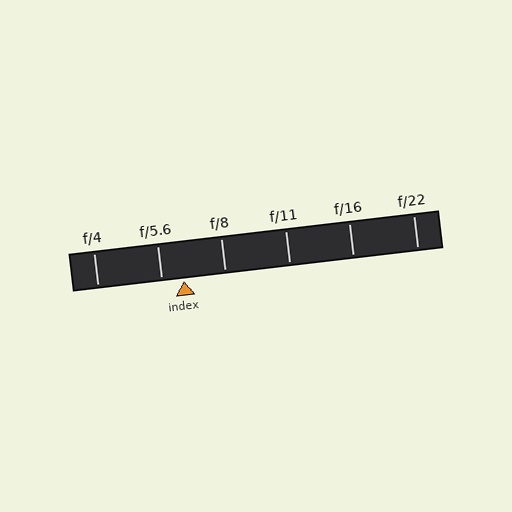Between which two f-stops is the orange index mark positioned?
The index mark is between f/5.6 and f/8.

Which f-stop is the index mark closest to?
The index mark is closest to f/5.6.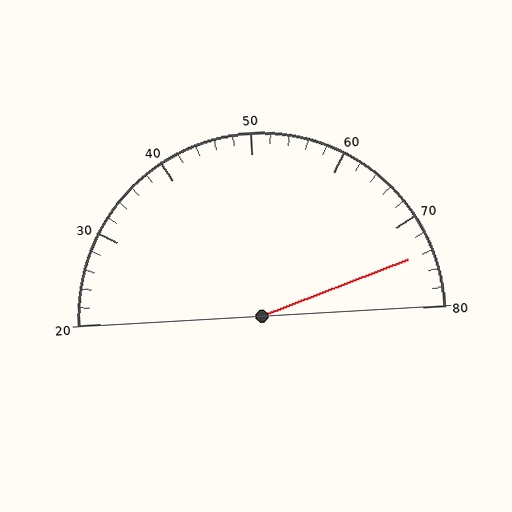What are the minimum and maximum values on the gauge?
The gauge ranges from 20 to 80.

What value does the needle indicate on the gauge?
The needle indicates approximately 74.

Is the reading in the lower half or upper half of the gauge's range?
The reading is in the upper half of the range (20 to 80).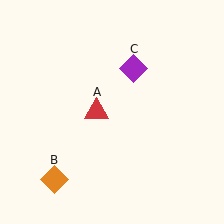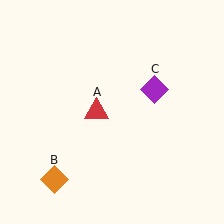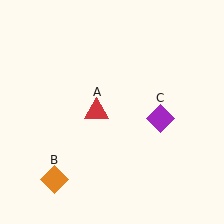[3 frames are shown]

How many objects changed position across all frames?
1 object changed position: purple diamond (object C).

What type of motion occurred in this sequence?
The purple diamond (object C) rotated clockwise around the center of the scene.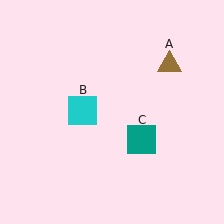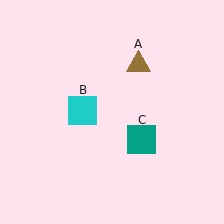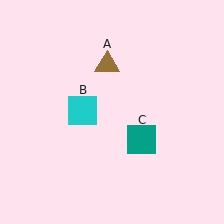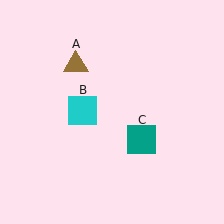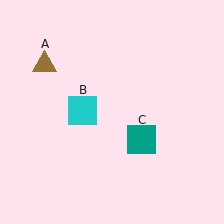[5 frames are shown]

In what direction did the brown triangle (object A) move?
The brown triangle (object A) moved left.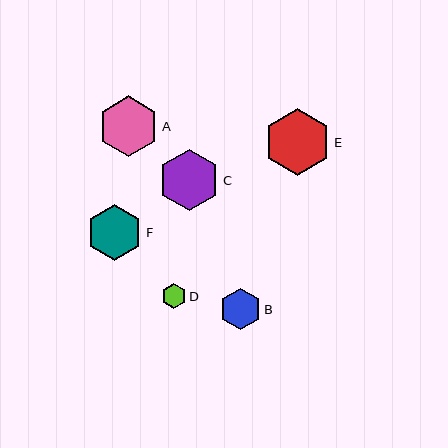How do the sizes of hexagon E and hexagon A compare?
Hexagon E and hexagon A are approximately the same size.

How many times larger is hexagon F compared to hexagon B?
Hexagon F is approximately 1.3 times the size of hexagon B.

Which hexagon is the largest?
Hexagon E is the largest with a size of approximately 66 pixels.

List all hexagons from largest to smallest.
From largest to smallest: E, C, A, F, B, D.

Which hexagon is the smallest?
Hexagon D is the smallest with a size of approximately 24 pixels.